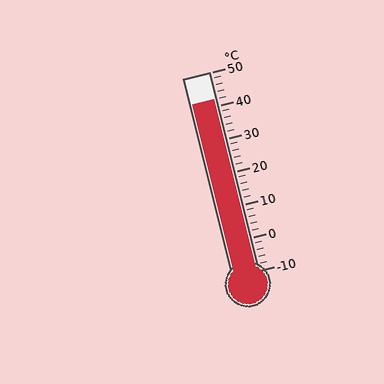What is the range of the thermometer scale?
The thermometer scale ranges from -10°C to 50°C.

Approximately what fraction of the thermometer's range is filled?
The thermometer is filled to approximately 85% of its range.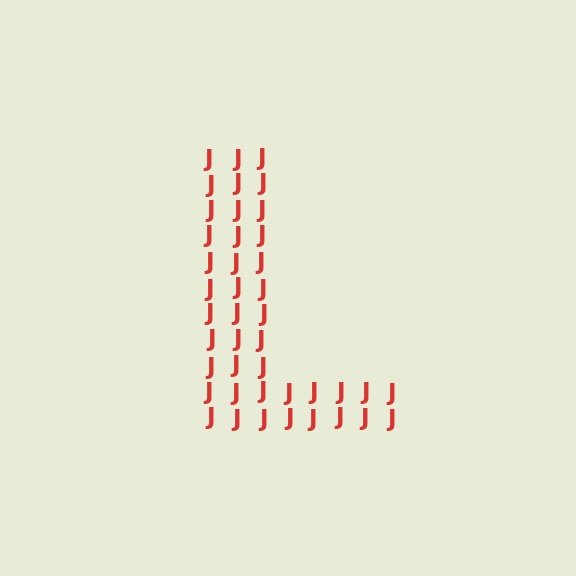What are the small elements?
The small elements are letter J's.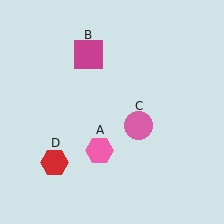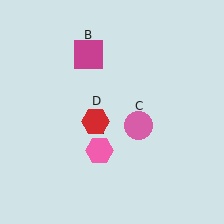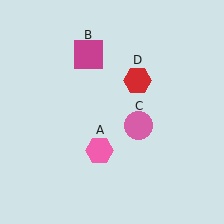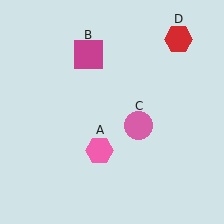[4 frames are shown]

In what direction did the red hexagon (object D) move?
The red hexagon (object D) moved up and to the right.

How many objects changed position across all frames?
1 object changed position: red hexagon (object D).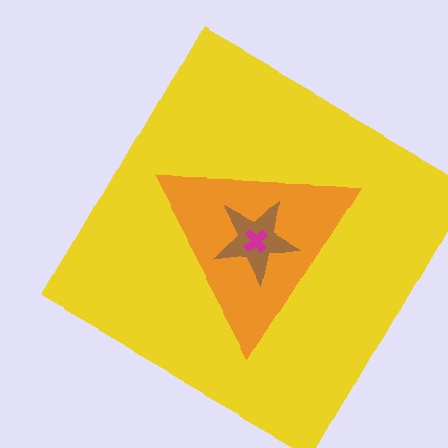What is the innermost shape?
The magenta cross.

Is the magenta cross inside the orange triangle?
Yes.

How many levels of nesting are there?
4.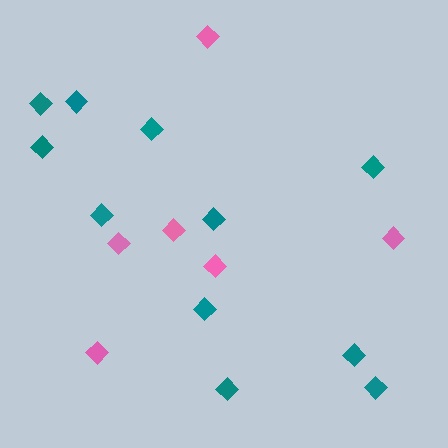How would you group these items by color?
There are 2 groups: one group of teal diamonds (11) and one group of pink diamonds (6).